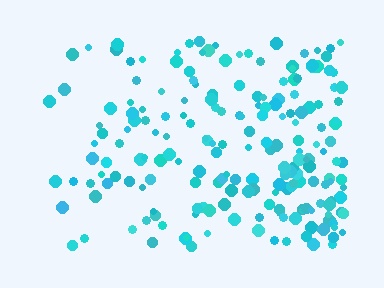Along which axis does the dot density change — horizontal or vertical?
Horizontal.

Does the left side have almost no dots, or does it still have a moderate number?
Still a moderate number, just noticeably fewer than the right.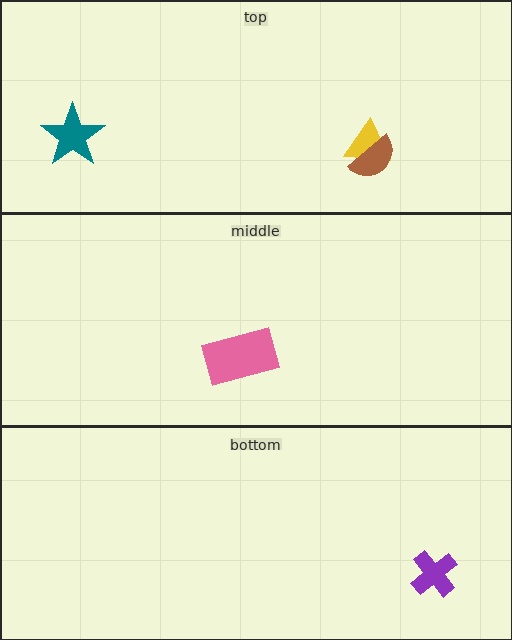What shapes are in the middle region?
The pink rectangle.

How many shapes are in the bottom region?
1.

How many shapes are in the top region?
3.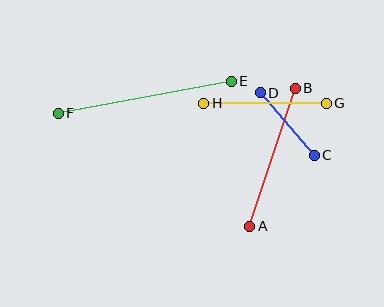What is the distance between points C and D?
The distance is approximately 83 pixels.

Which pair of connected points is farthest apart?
Points E and F are farthest apart.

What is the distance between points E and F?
The distance is approximately 176 pixels.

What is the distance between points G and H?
The distance is approximately 122 pixels.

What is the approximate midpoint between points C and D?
The midpoint is at approximately (287, 124) pixels.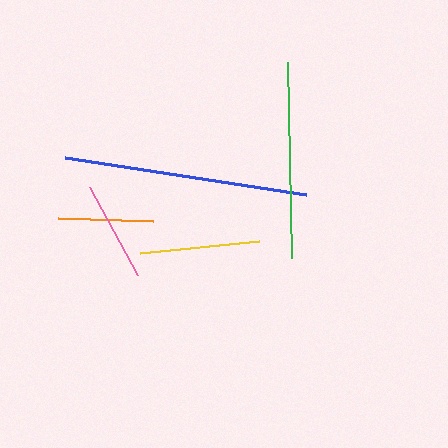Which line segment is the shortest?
The orange line is the shortest at approximately 95 pixels.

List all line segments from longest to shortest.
From longest to shortest: blue, green, yellow, pink, orange.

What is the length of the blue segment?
The blue segment is approximately 243 pixels long.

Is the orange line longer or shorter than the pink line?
The pink line is longer than the orange line.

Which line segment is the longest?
The blue line is the longest at approximately 243 pixels.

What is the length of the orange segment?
The orange segment is approximately 95 pixels long.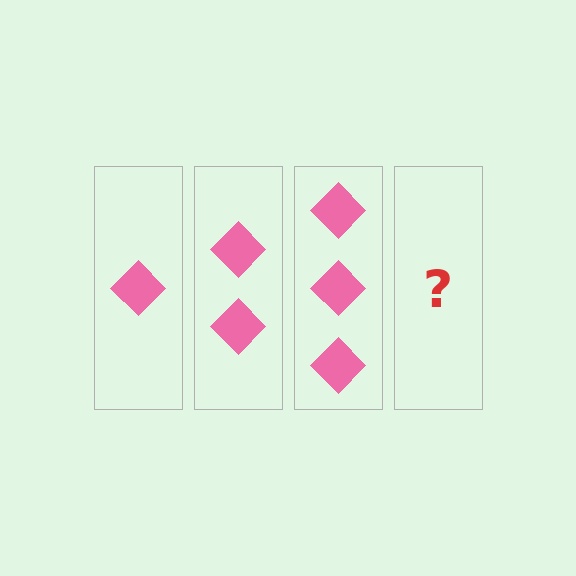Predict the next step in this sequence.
The next step is 4 diamonds.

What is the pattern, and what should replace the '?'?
The pattern is that each step adds one more diamond. The '?' should be 4 diamonds.